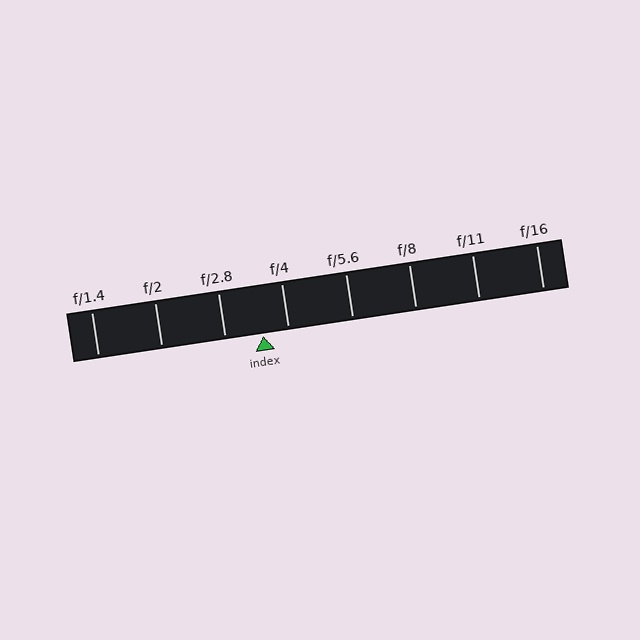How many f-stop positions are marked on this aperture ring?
There are 8 f-stop positions marked.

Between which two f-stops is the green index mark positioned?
The index mark is between f/2.8 and f/4.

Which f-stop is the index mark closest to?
The index mark is closest to f/4.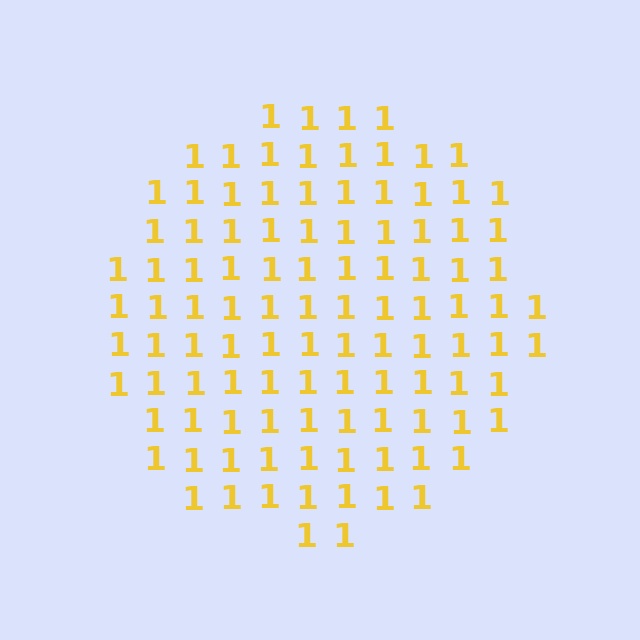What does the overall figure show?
The overall figure shows a circle.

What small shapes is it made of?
It is made of small digit 1's.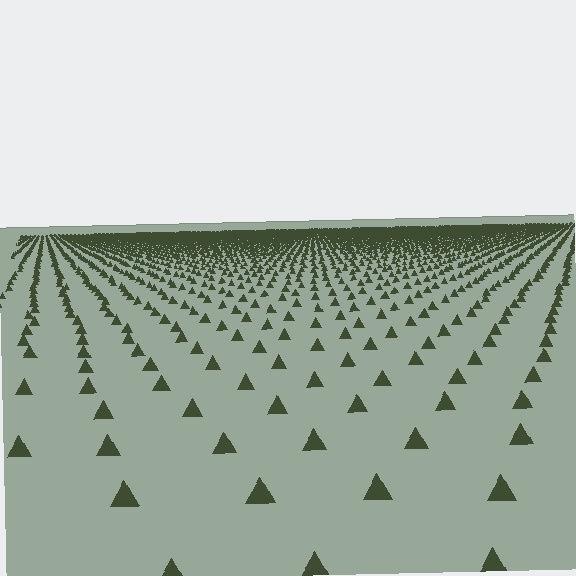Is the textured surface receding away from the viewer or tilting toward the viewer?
The surface is receding away from the viewer. Texture elements get smaller and denser toward the top.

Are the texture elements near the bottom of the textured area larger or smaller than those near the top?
Larger. Near the bottom, elements are closer to the viewer and appear at a bigger on-screen size.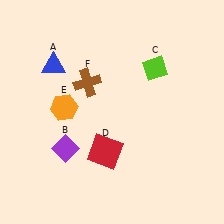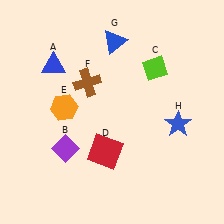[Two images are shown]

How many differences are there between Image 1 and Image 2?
There are 2 differences between the two images.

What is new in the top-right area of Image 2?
A blue triangle (G) was added in the top-right area of Image 2.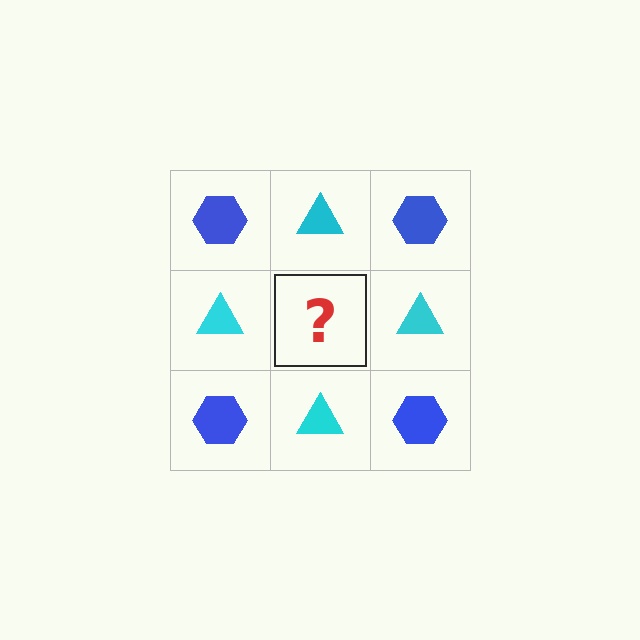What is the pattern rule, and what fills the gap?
The rule is that it alternates blue hexagon and cyan triangle in a checkerboard pattern. The gap should be filled with a blue hexagon.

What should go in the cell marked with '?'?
The missing cell should contain a blue hexagon.